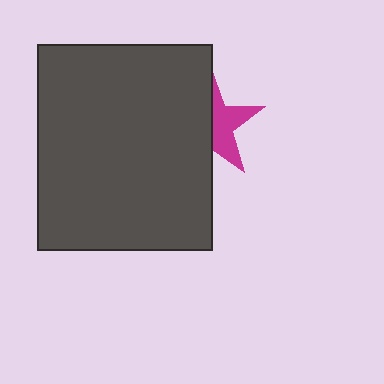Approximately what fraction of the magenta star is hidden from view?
Roughly 56% of the magenta star is hidden behind the dark gray rectangle.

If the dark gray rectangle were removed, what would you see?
You would see the complete magenta star.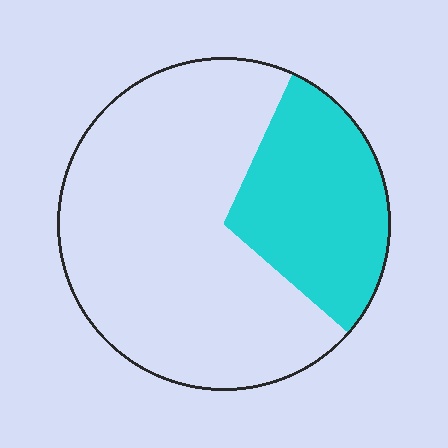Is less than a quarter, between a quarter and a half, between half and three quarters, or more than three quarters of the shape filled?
Between a quarter and a half.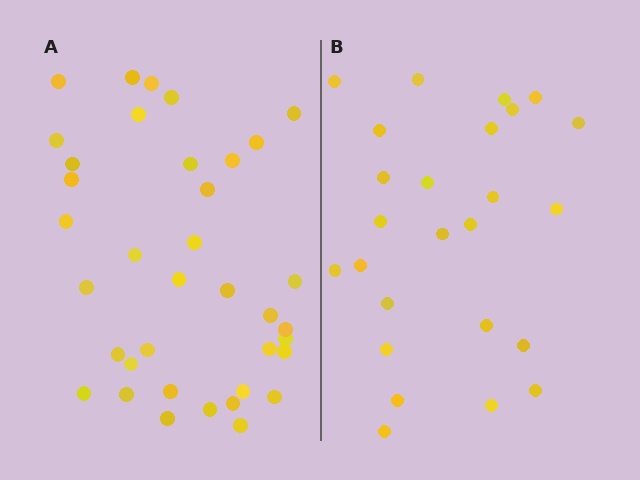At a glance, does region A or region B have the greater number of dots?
Region A (the left region) has more dots.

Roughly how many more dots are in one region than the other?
Region A has roughly 12 or so more dots than region B.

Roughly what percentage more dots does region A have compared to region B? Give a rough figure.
About 50% more.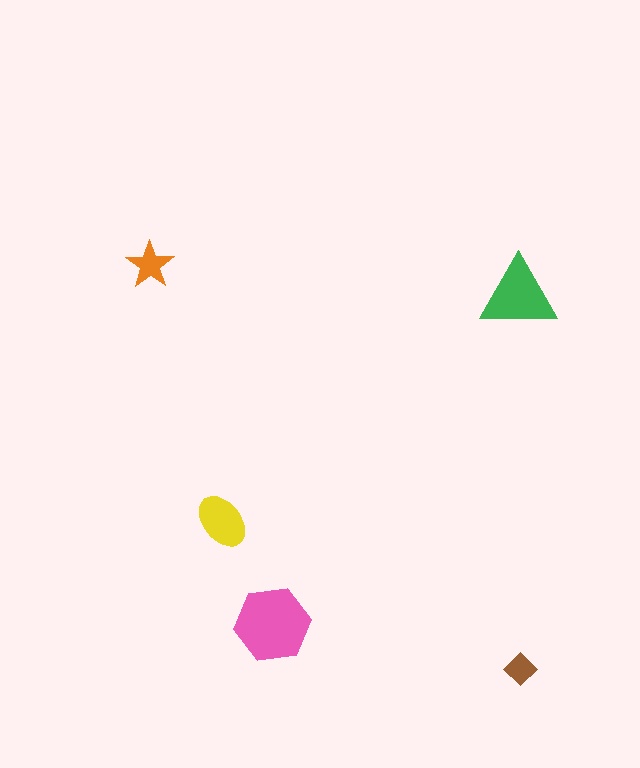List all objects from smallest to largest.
The brown diamond, the orange star, the yellow ellipse, the green triangle, the pink hexagon.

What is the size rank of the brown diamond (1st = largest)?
5th.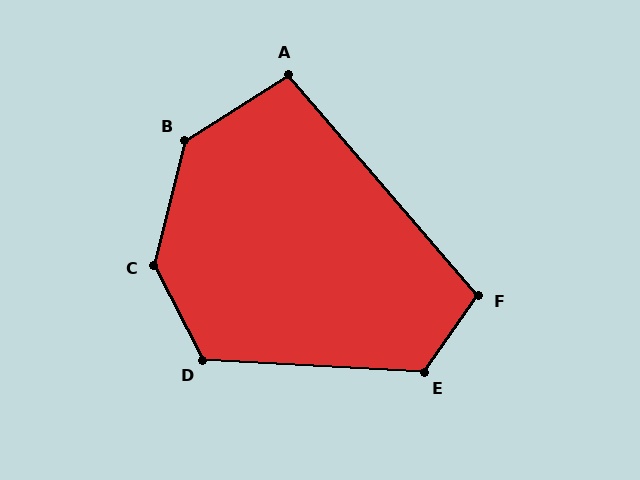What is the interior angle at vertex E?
Approximately 122 degrees (obtuse).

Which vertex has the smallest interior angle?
A, at approximately 99 degrees.